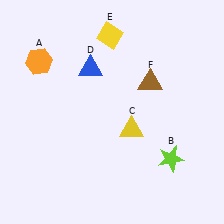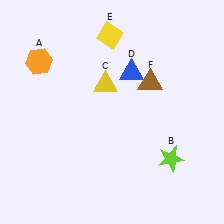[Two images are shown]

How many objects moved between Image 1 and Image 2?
2 objects moved between the two images.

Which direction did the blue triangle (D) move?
The blue triangle (D) moved right.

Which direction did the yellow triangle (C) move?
The yellow triangle (C) moved up.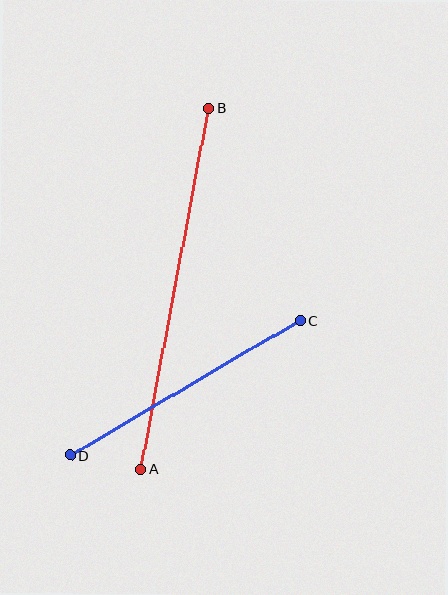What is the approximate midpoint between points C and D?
The midpoint is at approximately (185, 388) pixels.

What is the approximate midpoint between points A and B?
The midpoint is at approximately (175, 289) pixels.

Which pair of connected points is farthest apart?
Points A and B are farthest apart.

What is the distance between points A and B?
The distance is approximately 367 pixels.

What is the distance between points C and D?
The distance is approximately 266 pixels.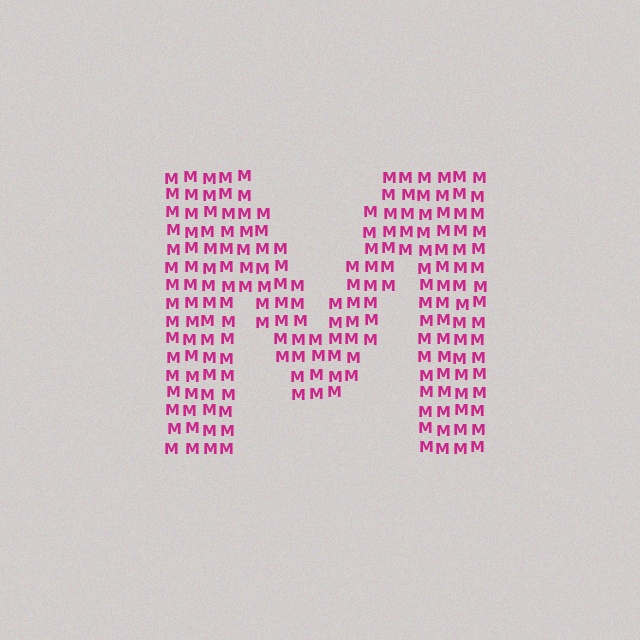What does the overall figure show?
The overall figure shows the letter M.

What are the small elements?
The small elements are letter M's.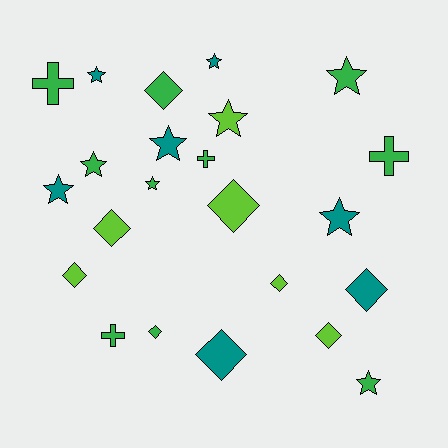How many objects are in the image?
There are 23 objects.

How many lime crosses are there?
There are no lime crosses.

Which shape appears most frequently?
Star, with 10 objects.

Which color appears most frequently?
Green, with 10 objects.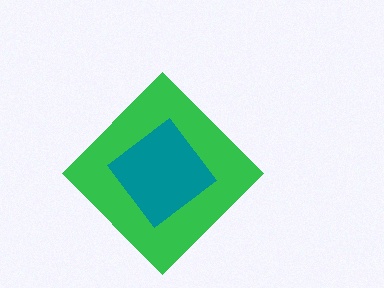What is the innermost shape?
The teal diamond.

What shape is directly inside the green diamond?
The teal diamond.